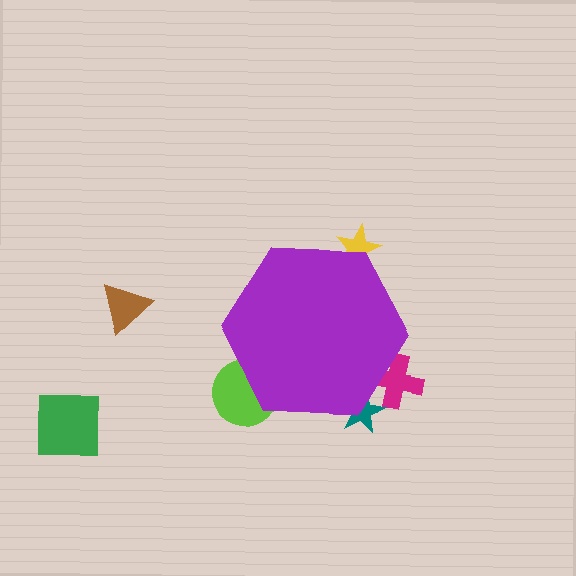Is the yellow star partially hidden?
Yes, the yellow star is partially hidden behind the purple hexagon.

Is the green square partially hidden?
No, the green square is fully visible.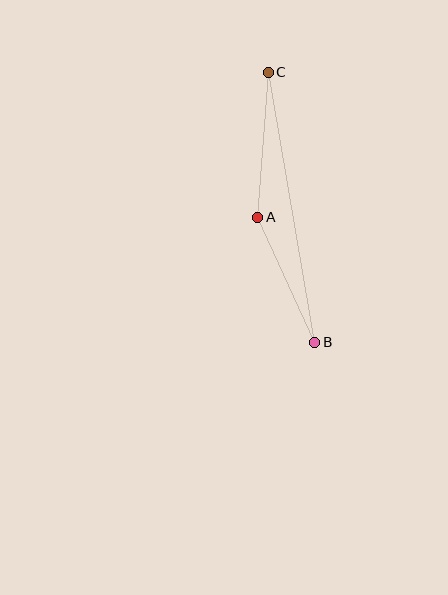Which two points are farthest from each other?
Points B and C are farthest from each other.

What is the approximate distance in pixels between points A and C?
The distance between A and C is approximately 145 pixels.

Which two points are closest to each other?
Points A and B are closest to each other.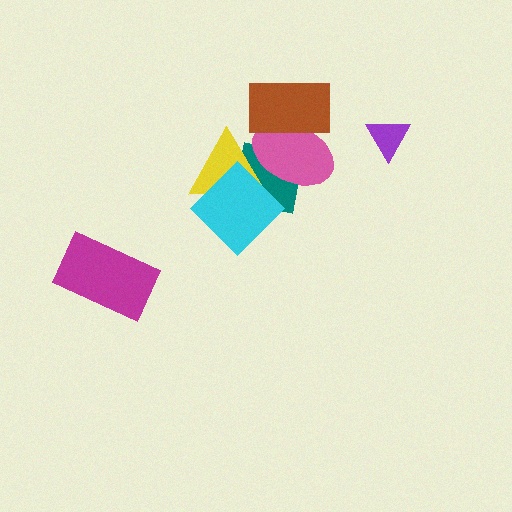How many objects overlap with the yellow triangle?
3 objects overlap with the yellow triangle.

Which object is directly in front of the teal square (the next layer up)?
The pink ellipse is directly in front of the teal square.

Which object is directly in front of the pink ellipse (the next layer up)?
The yellow triangle is directly in front of the pink ellipse.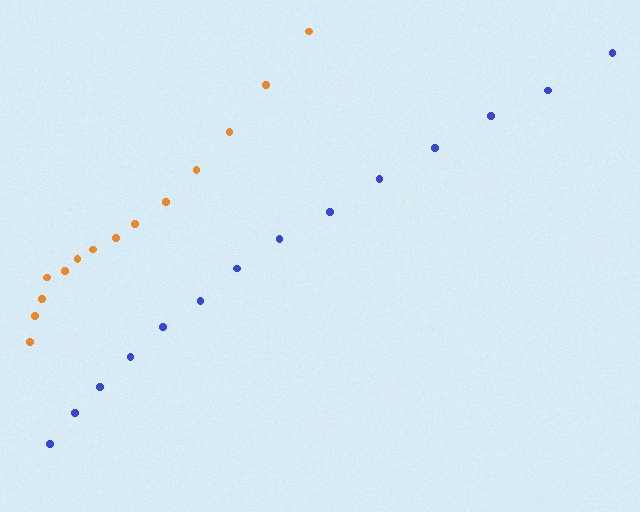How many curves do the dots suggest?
There are 2 distinct paths.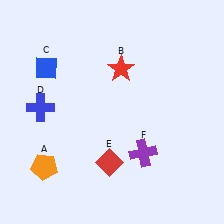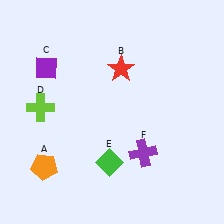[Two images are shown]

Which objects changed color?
C changed from blue to purple. D changed from blue to lime. E changed from red to green.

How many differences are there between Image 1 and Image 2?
There are 3 differences between the two images.